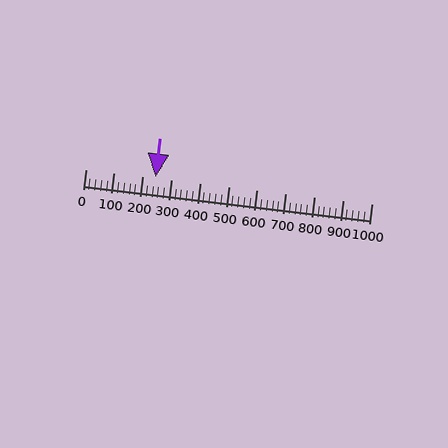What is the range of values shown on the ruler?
The ruler shows values from 0 to 1000.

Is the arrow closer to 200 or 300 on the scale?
The arrow is closer to 200.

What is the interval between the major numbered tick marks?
The major tick marks are spaced 100 units apart.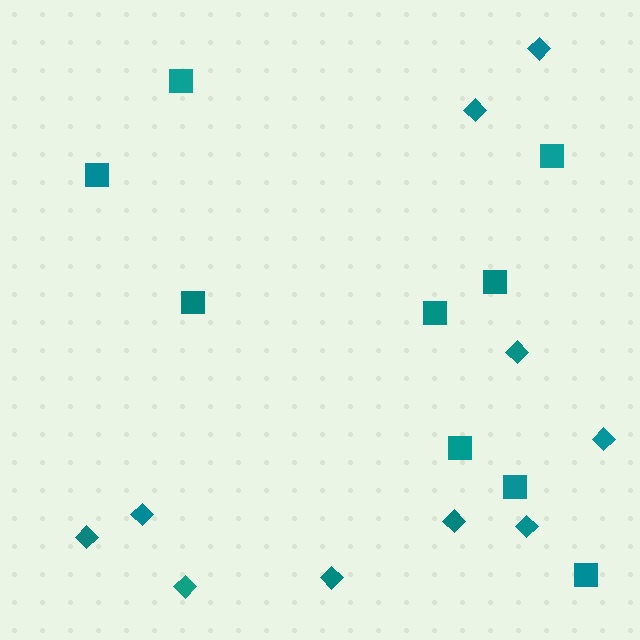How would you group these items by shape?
There are 2 groups: one group of squares (9) and one group of diamonds (10).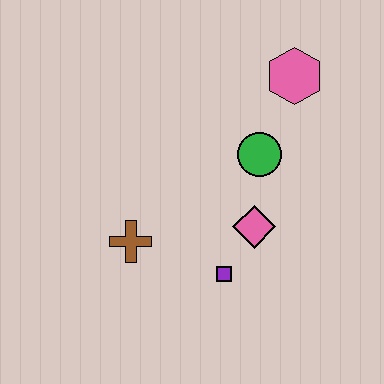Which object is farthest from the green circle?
The brown cross is farthest from the green circle.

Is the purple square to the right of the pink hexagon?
No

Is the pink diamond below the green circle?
Yes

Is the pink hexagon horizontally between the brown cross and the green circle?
No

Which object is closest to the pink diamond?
The purple square is closest to the pink diamond.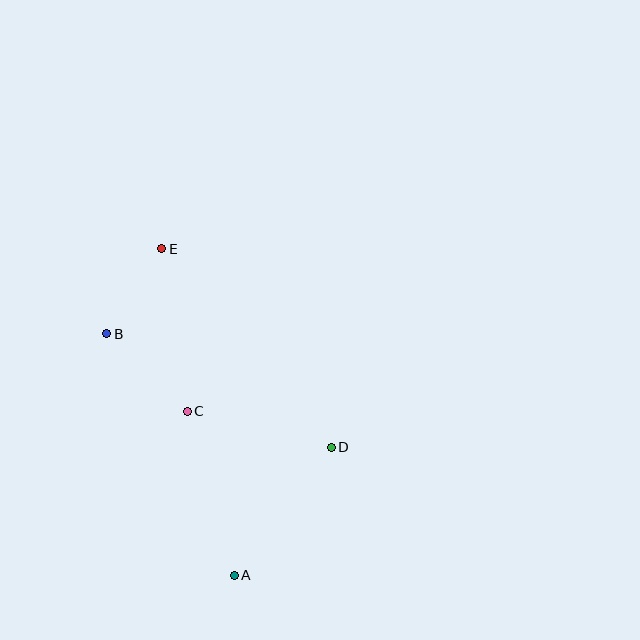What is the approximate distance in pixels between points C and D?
The distance between C and D is approximately 149 pixels.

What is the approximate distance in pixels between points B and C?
The distance between B and C is approximately 111 pixels.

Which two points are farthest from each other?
Points A and E are farthest from each other.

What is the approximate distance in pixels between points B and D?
The distance between B and D is approximately 251 pixels.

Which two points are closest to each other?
Points B and E are closest to each other.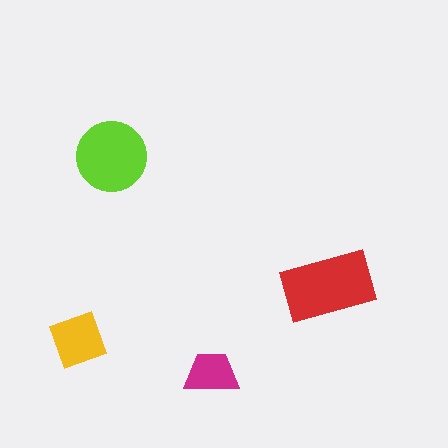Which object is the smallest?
The magenta trapezoid.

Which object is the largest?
The red rectangle.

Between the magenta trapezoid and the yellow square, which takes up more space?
The yellow square.